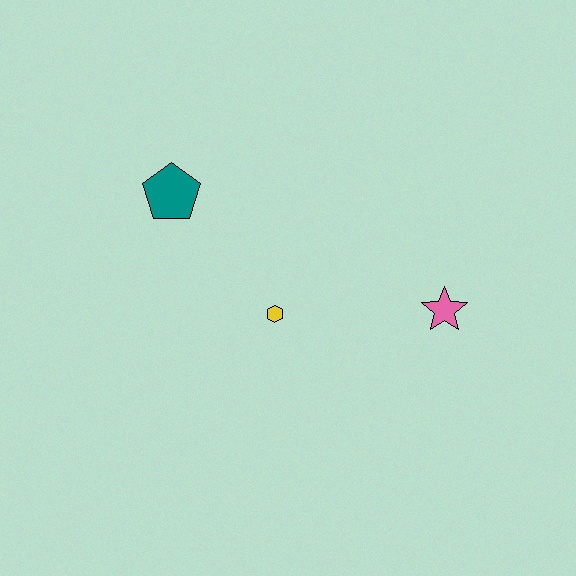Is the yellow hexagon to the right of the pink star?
No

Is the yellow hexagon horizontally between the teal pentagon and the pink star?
Yes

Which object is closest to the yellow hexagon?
The teal pentagon is closest to the yellow hexagon.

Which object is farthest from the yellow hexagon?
The pink star is farthest from the yellow hexagon.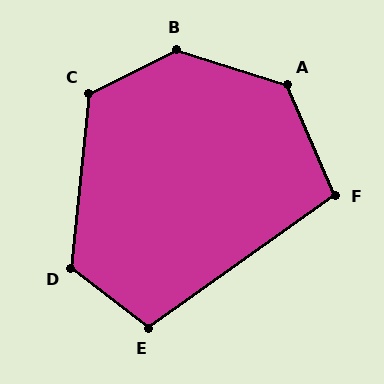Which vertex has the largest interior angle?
B, at approximately 136 degrees.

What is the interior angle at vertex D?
Approximately 122 degrees (obtuse).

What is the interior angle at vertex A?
Approximately 131 degrees (obtuse).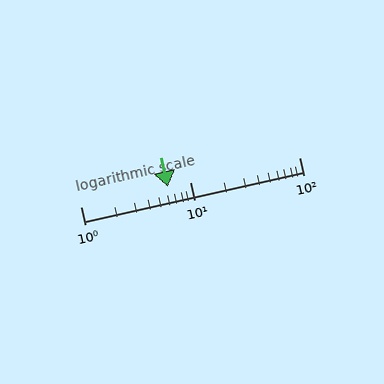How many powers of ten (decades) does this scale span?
The scale spans 2 decades, from 1 to 100.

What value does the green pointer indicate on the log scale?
The pointer indicates approximately 6.3.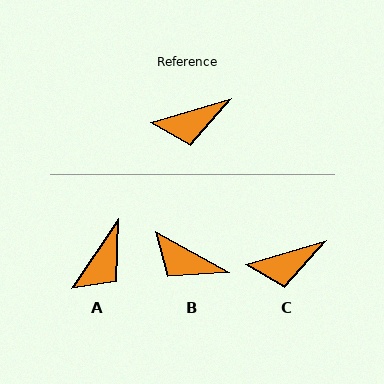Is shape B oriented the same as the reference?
No, it is off by about 46 degrees.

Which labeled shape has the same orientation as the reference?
C.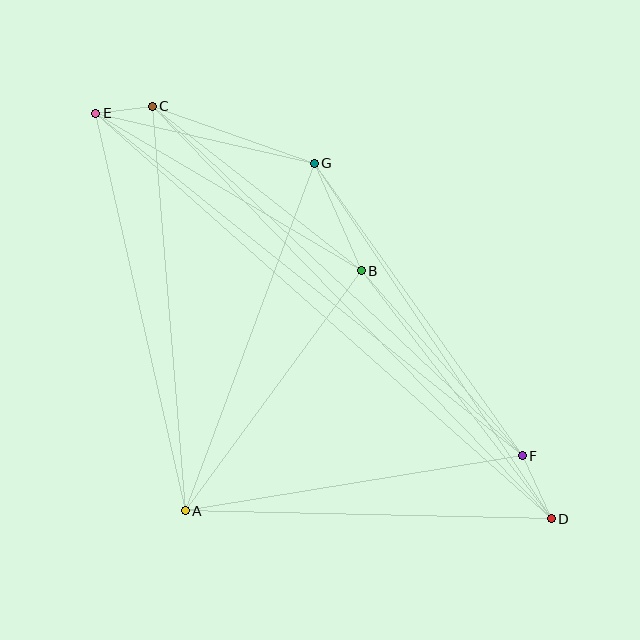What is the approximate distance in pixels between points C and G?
The distance between C and G is approximately 172 pixels.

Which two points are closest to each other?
Points C and E are closest to each other.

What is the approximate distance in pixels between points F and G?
The distance between F and G is approximately 359 pixels.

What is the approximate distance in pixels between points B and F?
The distance between B and F is approximately 245 pixels.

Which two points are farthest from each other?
Points D and E are farthest from each other.